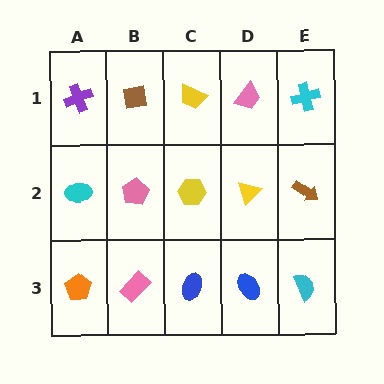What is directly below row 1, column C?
A yellow hexagon.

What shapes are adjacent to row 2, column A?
A purple cross (row 1, column A), an orange pentagon (row 3, column A), a pink pentagon (row 2, column B).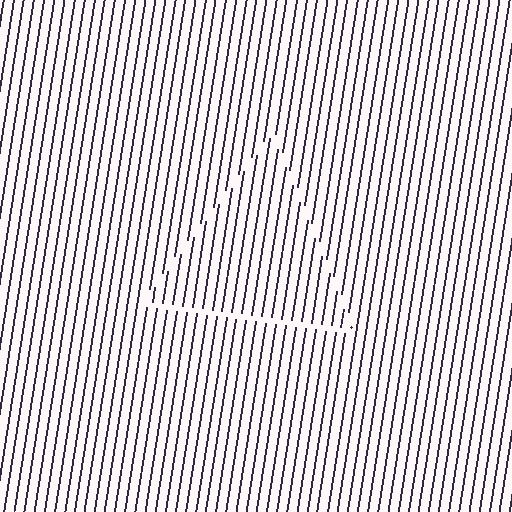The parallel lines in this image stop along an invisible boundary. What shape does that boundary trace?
An illusory triangle. The interior of the shape contains the same grating, shifted by half a period — the contour is defined by the phase discontinuity where line-ends from the inner and outer gratings abut.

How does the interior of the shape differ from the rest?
The interior of the shape contains the same grating, shifted by half a period — the contour is defined by the phase discontinuity where line-ends from the inner and outer gratings abut.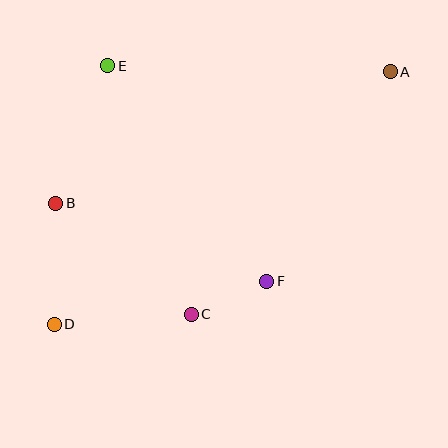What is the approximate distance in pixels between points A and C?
The distance between A and C is approximately 314 pixels.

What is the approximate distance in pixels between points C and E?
The distance between C and E is approximately 262 pixels.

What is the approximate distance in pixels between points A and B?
The distance between A and B is approximately 359 pixels.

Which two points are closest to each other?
Points C and F are closest to each other.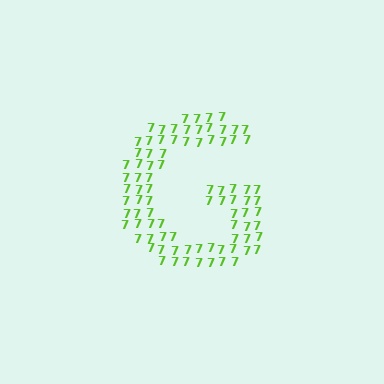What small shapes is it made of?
It is made of small digit 7's.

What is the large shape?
The large shape is the letter G.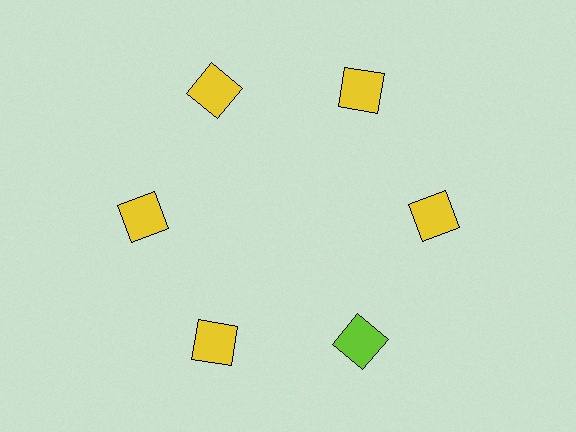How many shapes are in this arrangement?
There are 6 shapes arranged in a ring pattern.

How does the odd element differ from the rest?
It has a different color: lime instead of yellow.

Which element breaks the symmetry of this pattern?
The lime square at roughly the 5 o'clock position breaks the symmetry. All other shapes are yellow squares.